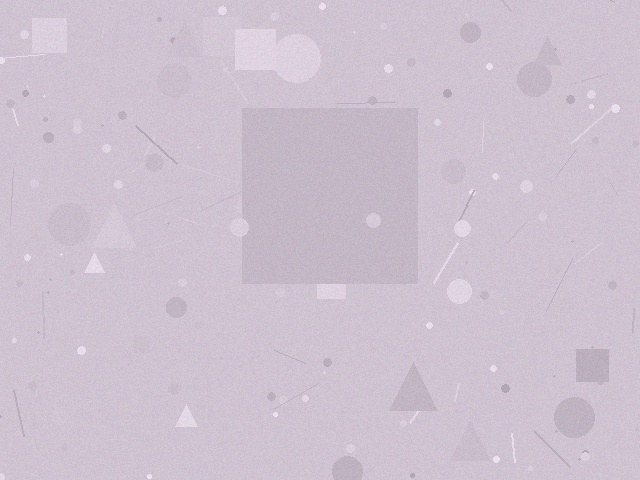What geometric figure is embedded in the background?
A square is embedded in the background.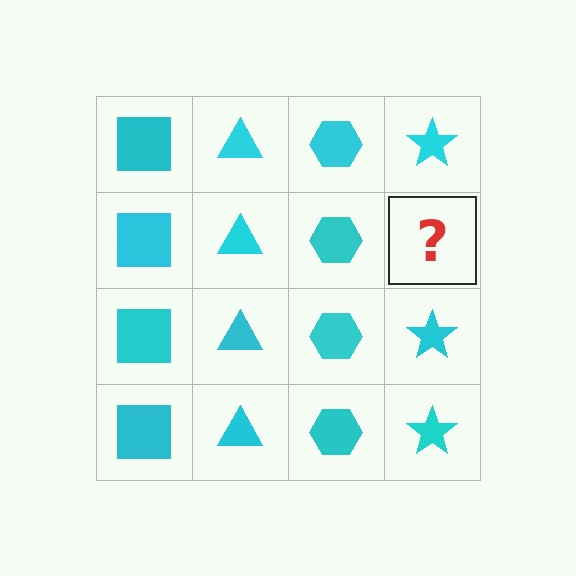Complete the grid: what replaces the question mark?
The question mark should be replaced with a cyan star.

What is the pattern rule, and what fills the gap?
The rule is that each column has a consistent shape. The gap should be filled with a cyan star.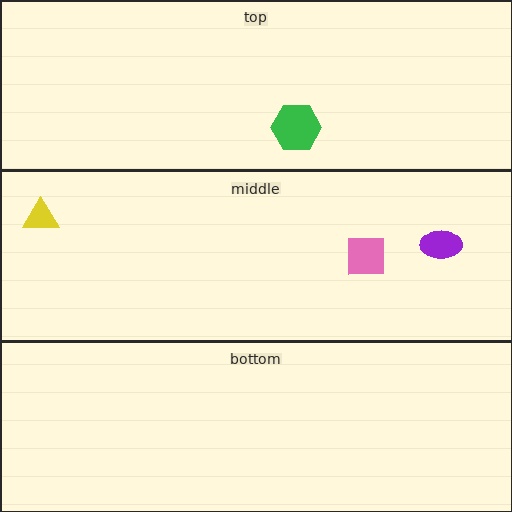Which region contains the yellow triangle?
The middle region.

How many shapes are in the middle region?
3.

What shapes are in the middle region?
The yellow triangle, the purple ellipse, the pink square.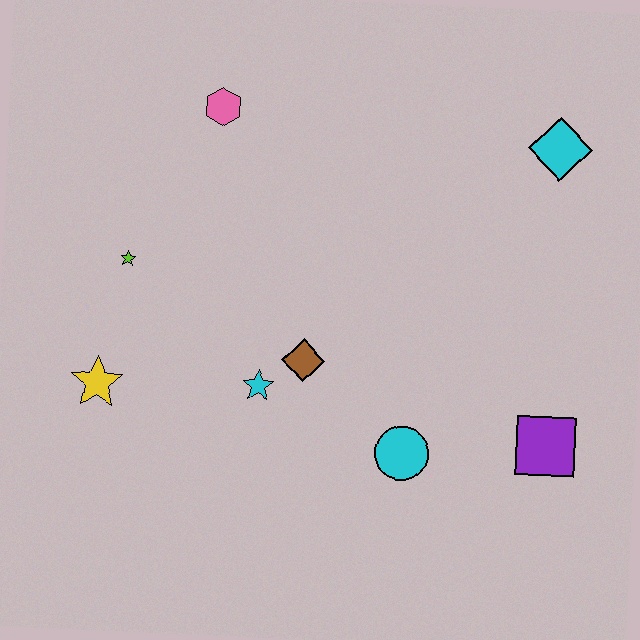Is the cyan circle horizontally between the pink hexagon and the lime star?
No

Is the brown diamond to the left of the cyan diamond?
Yes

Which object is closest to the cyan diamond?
The purple square is closest to the cyan diamond.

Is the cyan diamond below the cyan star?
No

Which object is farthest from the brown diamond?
The cyan diamond is farthest from the brown diamond.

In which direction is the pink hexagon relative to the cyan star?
The pink hexagon is above the cyan star.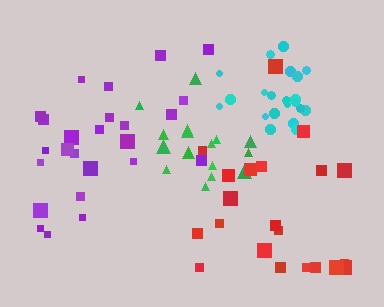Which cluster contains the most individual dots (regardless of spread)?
Purple (25).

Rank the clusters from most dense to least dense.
cyan, green, purple, red.